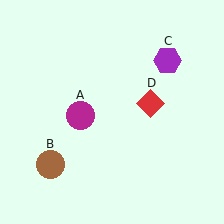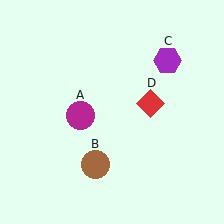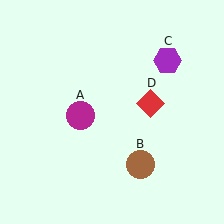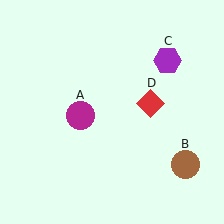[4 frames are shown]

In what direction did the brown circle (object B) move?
The brown circle (object B) moved right.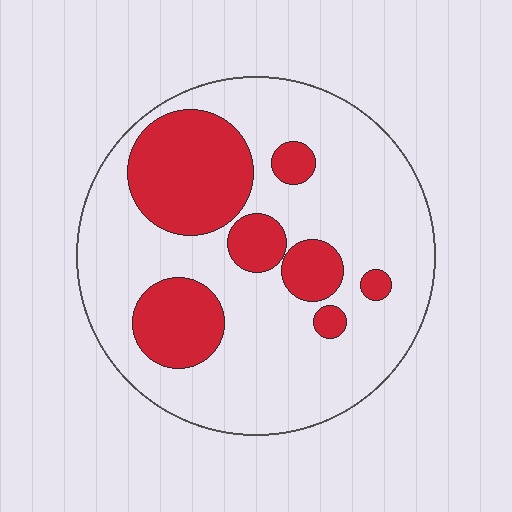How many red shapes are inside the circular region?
7.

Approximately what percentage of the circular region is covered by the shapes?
Approximately 30%.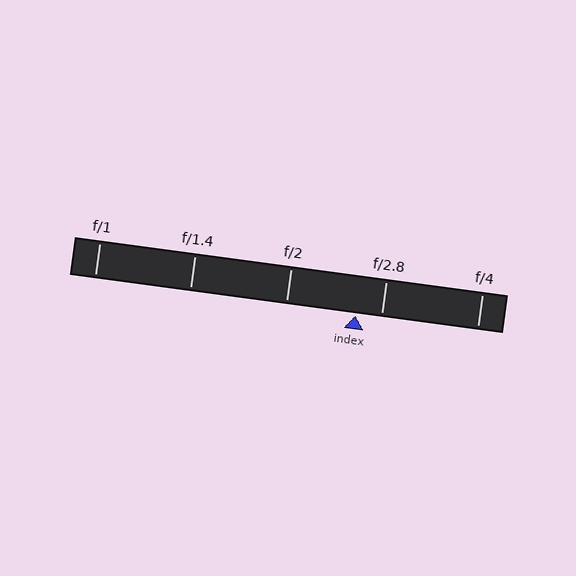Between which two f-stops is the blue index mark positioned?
The index mark is between f/2 and f/2.8.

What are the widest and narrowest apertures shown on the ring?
The widest aperture shown is f/1 and the narrowest is f/4.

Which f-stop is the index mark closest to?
The index mark is closest to f/2.8.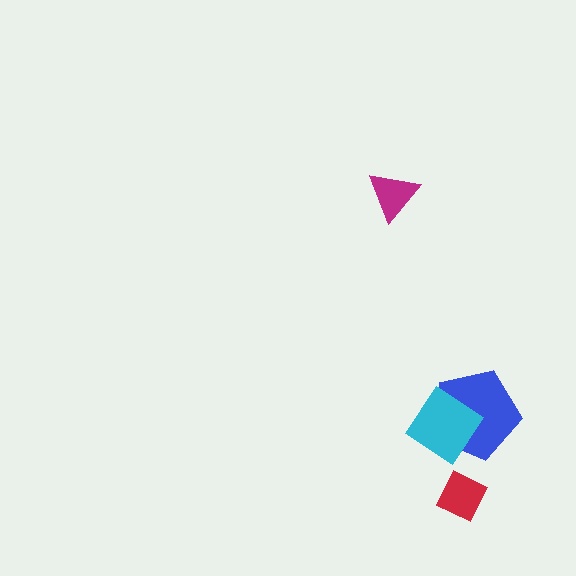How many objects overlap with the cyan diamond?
1 object overlaps with the cyan diamond.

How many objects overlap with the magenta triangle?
0 objects overlap with the magenta triangle.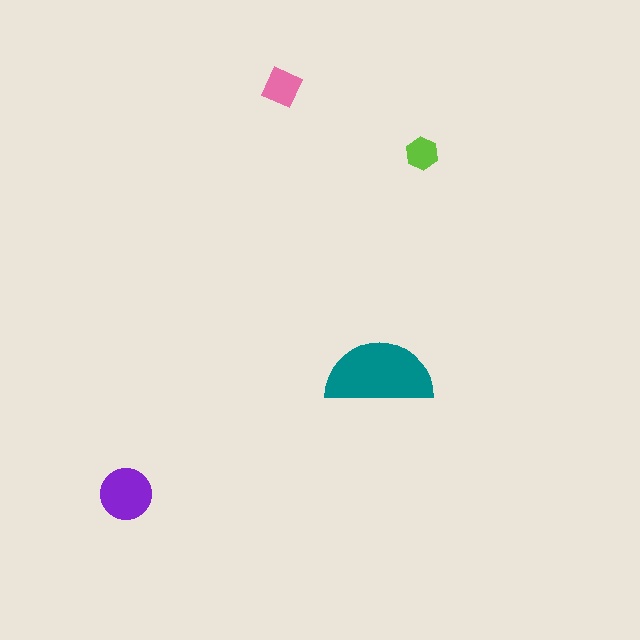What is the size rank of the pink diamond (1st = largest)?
3rd.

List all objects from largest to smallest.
The teal semicircle, the purple circle, the pink diamond, the lime hexagon.